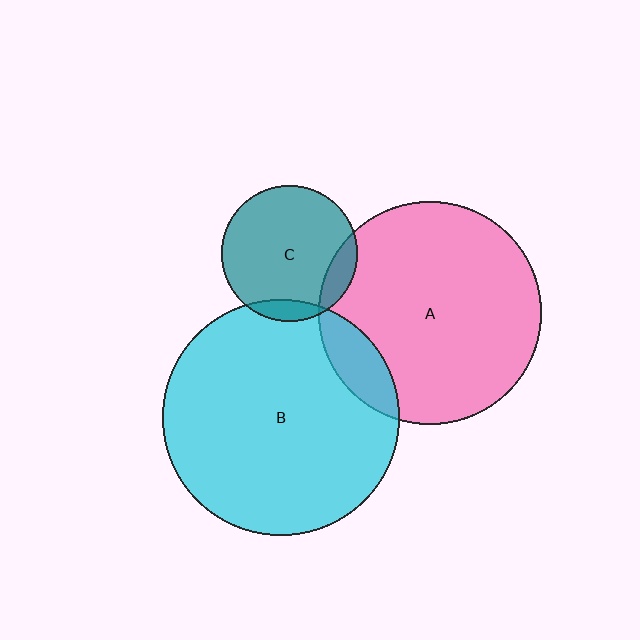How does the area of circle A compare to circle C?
Approximately 2.7 times.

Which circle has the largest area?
Circle B (cyan).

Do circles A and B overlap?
Yes.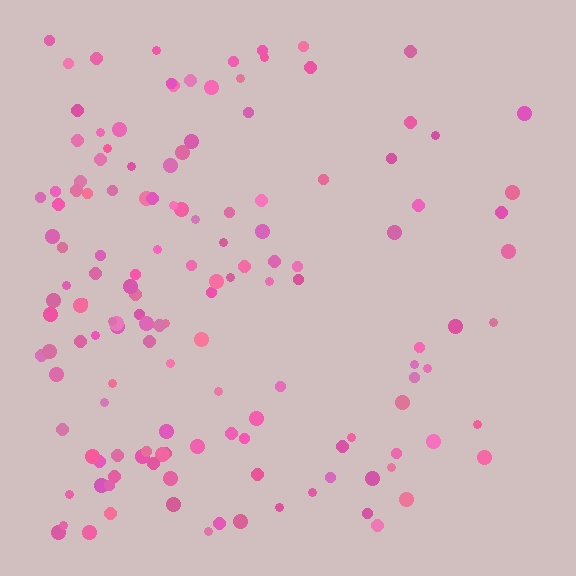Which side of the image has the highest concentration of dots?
The left.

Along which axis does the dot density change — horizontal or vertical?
Horizontal.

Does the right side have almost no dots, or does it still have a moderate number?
Still a moderate number, just noticeably fewer than the left.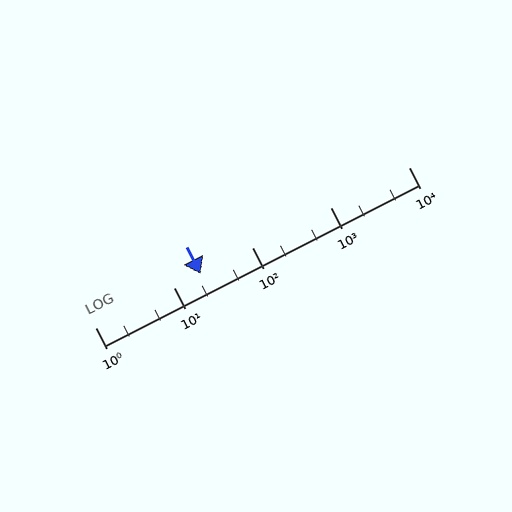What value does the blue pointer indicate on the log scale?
The pointer indicates approximately 22.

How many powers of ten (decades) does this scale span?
The scale spans 4 decades, from 1 to 10000.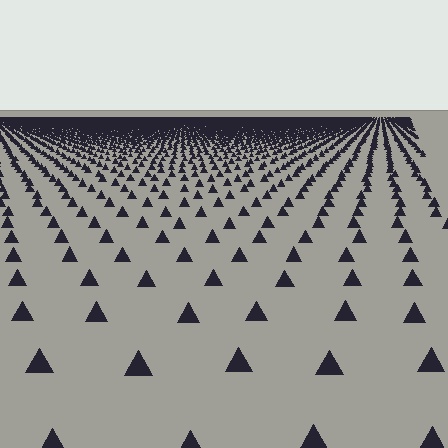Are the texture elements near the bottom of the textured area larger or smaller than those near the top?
Larger. Near the bottom, elements are closer to the viewer and appear at a bigger on-screen size.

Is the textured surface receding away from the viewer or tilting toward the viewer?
The surface is receding away from the viewer. Texture elements get smaller and denser toward the top.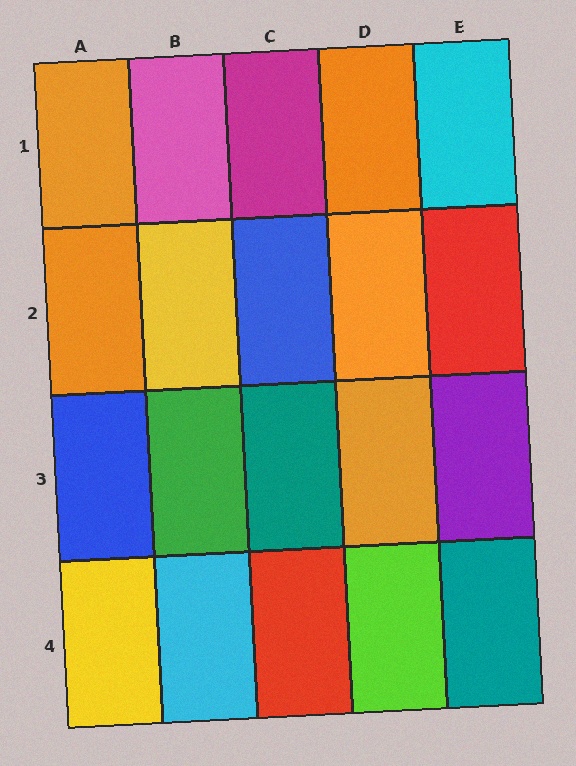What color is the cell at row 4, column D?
Lime.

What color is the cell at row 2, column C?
Blue.